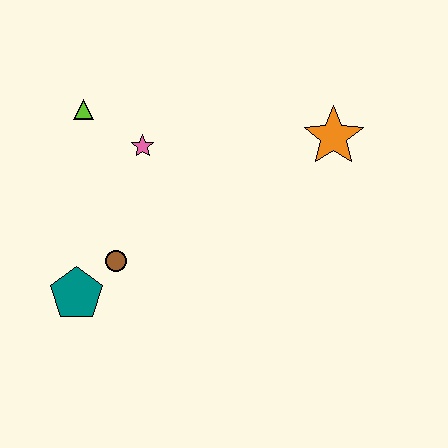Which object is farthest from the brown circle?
The orange star is farthest from the brown circle.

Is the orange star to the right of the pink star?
Yes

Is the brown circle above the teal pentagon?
Yes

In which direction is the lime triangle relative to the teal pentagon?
The lime triangle is above the teal pentagon.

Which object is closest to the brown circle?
The teal pentagon is closest to the brown circle.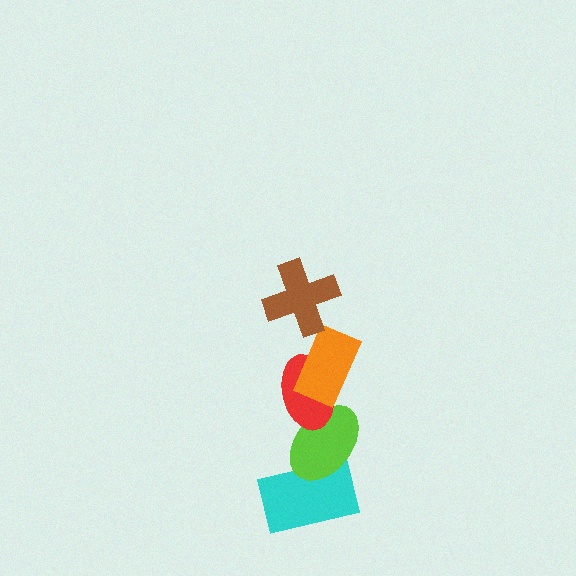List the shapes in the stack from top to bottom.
From top to bottom: the brown cross, the orange rectangle, the red ellipse, the lime ellipse, the cyan rectangle.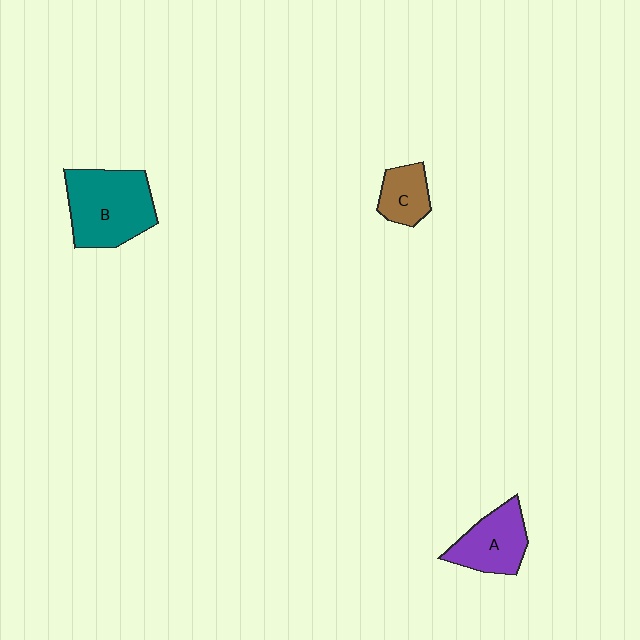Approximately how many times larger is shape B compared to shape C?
Approximately 2.4 times.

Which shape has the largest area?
Shape B (teal).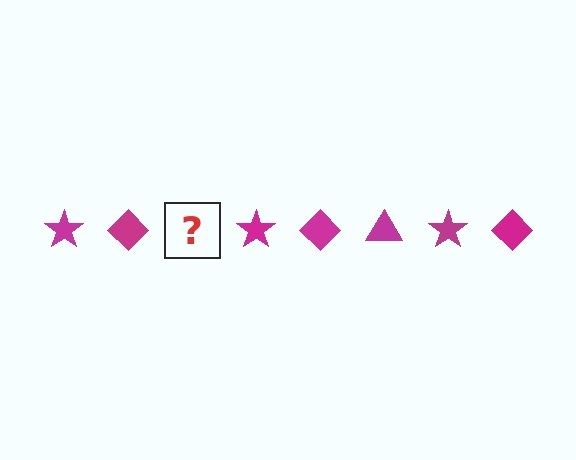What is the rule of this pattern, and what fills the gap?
The rule is that the pattern cycles through star, diamond, triangle shapes in magenta. The gap should be filled with a magenta triangle.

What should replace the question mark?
The question mark should be replaced with a magenta triangle.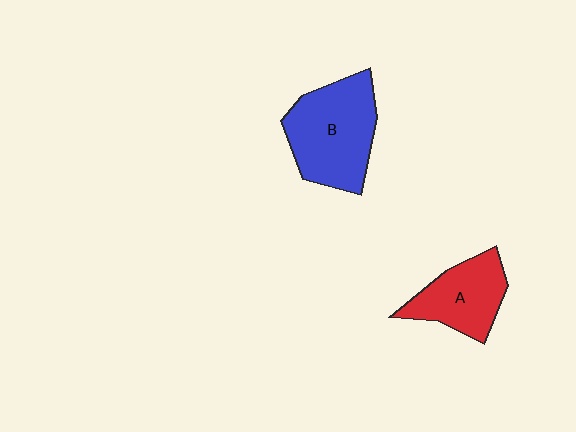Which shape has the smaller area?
Shape A (red).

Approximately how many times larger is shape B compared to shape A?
Approximately 1.5 times.